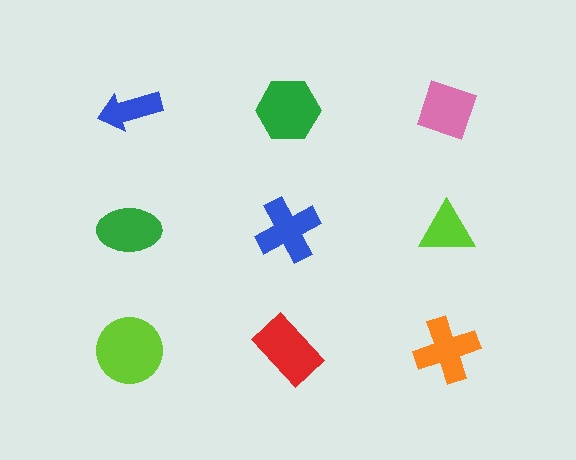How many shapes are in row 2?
3 shapes.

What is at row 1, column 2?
A green hexagon.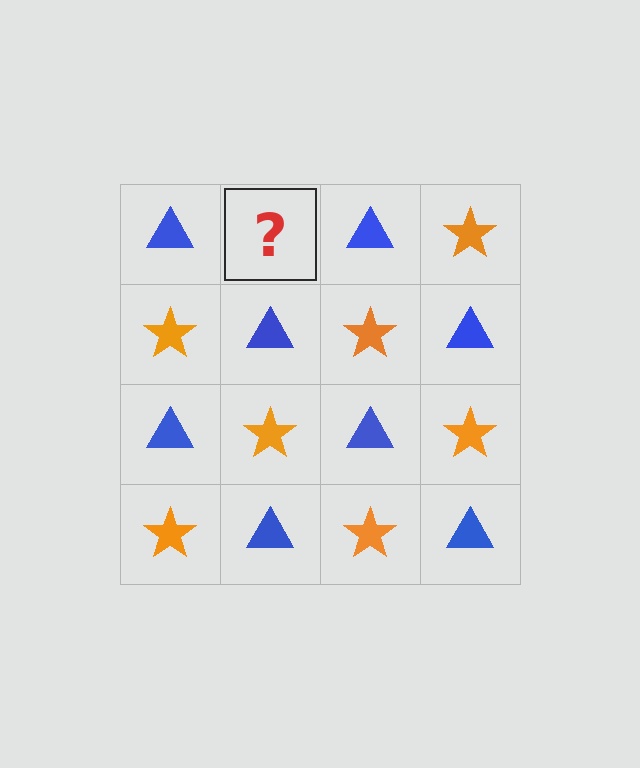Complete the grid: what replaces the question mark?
The question mark should be replaced with an orange star.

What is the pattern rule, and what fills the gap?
The rule is that it alternates blue triangle and orange star in a checkerboard pattern. The gap should be filled with an orange star.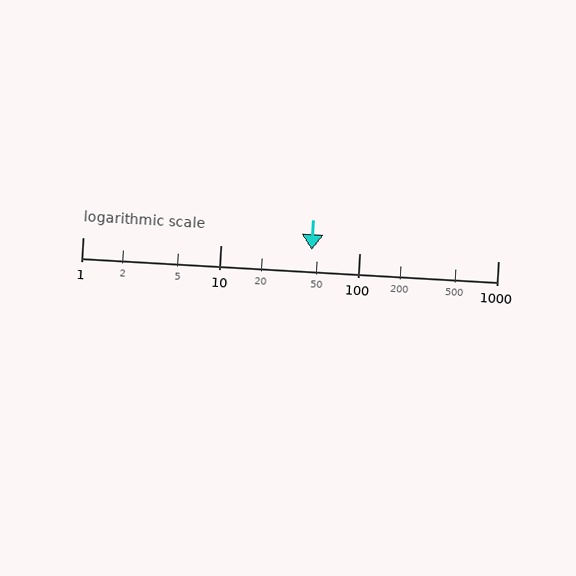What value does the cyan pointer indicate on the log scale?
The pointer indicates approximately 45.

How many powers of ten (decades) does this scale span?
The scale spans 3 decades, from 1 to 1000.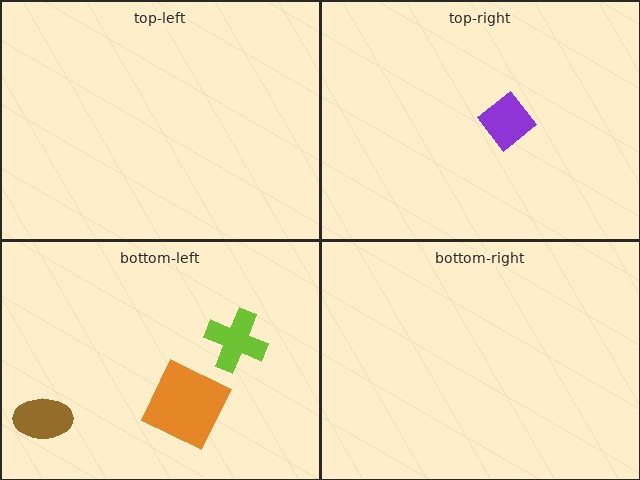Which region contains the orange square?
The bottom-left region.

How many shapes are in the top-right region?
1.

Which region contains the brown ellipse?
The bottom-left region.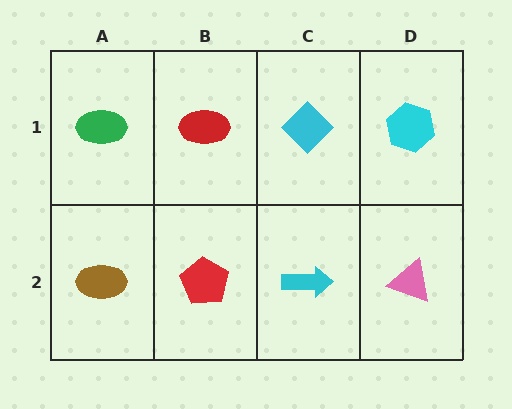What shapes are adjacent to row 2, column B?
A red ellipse (row 1, column B), a brown ellipse (row 2, column A), a cyan arrow (row 2, column C).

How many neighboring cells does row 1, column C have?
3.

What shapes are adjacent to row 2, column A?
A green ellipse (row 1, column A), a red pentagon (row 2, column B).